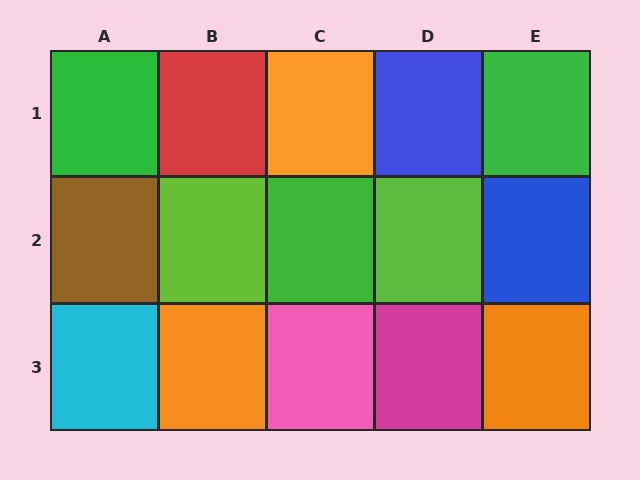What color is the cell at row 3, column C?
Pink.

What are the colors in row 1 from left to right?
Green, red, orange, blue, green.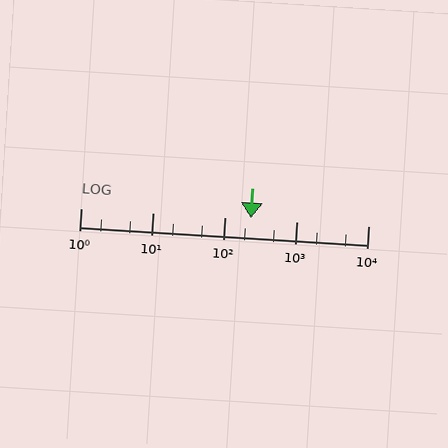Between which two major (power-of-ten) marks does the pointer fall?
The pointer is between 100 and 1000.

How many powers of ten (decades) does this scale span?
The scale spans 4 decades, from 1 to 10000.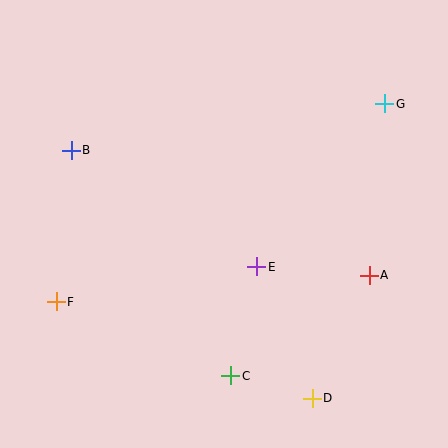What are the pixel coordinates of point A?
Point A is at (369, 275).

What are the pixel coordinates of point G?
Point G is at (385, 104).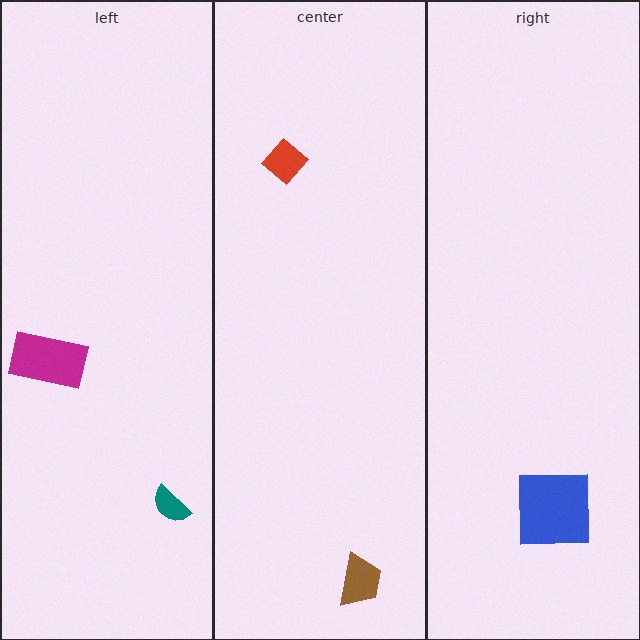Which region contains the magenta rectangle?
The left region.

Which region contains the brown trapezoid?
The center region.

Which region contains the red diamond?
The center region.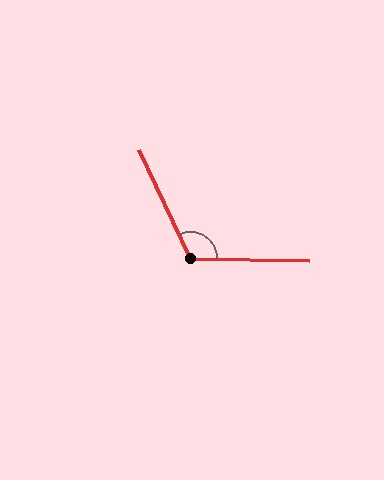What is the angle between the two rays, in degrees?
Approximately 116 degrees.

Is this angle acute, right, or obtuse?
It is obtuse.